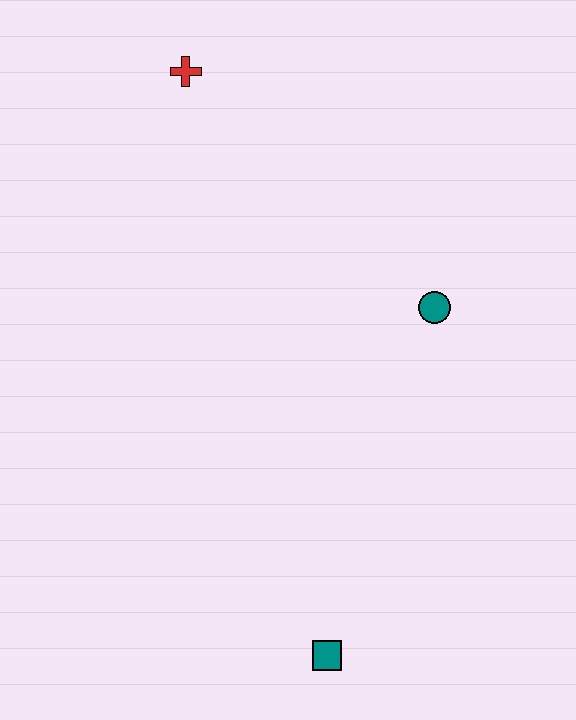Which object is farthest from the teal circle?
The teal square is farthest from the teal circle.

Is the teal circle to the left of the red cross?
No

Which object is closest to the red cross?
The teal circle is closest to the red cross.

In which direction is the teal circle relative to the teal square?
The teal circle is above the teal square.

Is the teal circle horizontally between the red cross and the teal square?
No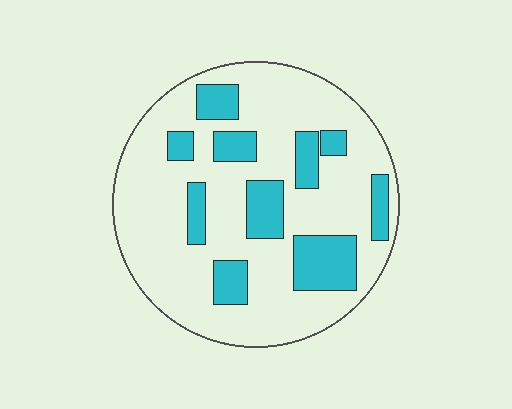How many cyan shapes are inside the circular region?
10.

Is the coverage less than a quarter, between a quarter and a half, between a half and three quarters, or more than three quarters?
Less than a quarter.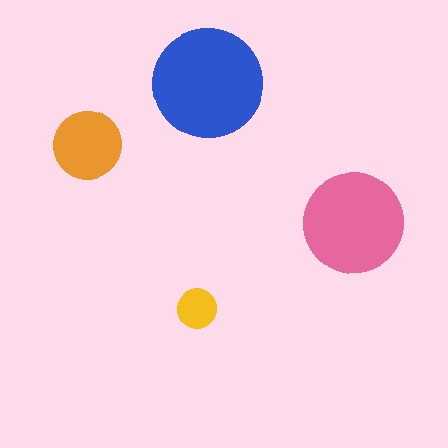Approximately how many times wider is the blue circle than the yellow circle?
About 3 times wider.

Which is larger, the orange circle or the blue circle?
The blue one.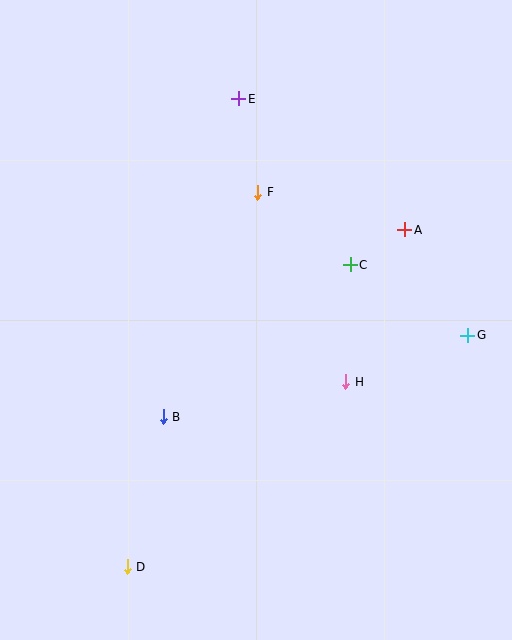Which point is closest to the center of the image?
Point H at (346, 382) is closest to the center.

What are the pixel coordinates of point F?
Point F is at (258, 192).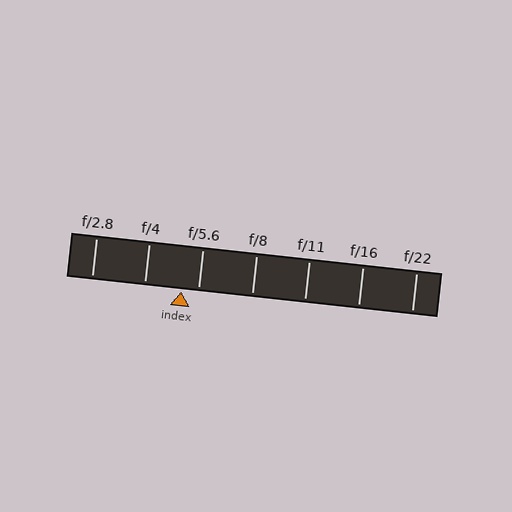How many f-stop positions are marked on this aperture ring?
There are 7 f-stop positions marked.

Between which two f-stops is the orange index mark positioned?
The index mark is between f/4 and f/5.6.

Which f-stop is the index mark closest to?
The index mark is closest to f/5.6.